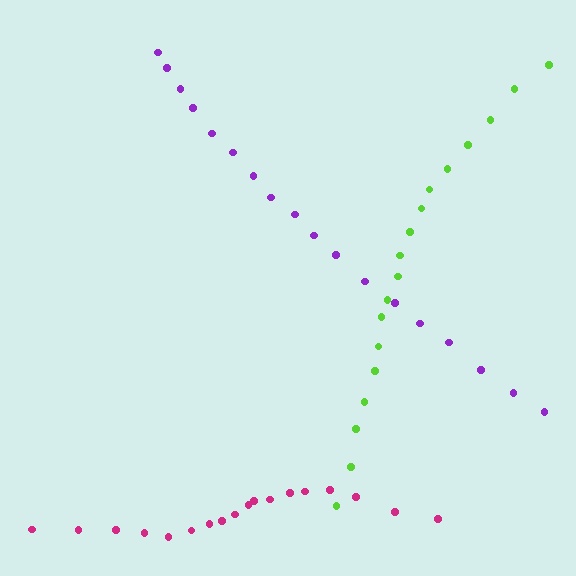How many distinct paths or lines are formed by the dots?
There are 3 distinct paths.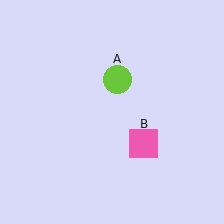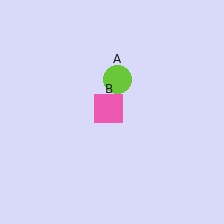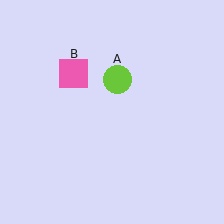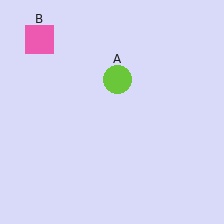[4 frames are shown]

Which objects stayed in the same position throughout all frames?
Lime circle (object A) remained stationary.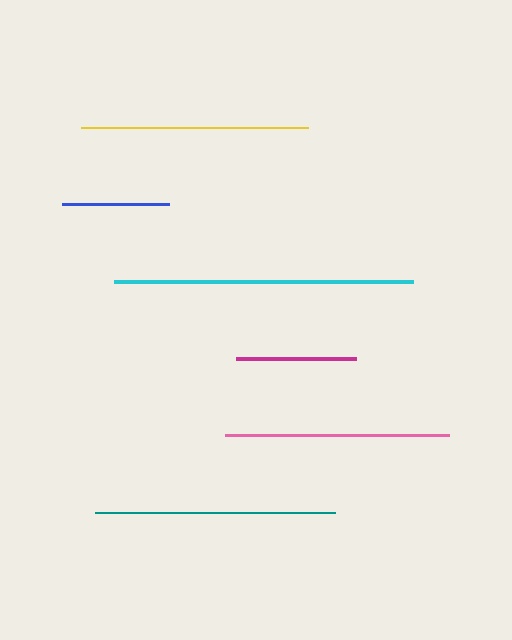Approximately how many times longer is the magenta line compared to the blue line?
The magenta line is approximately 1.1 times the length of the blue line.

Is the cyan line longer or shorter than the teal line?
The cyan line is longer than the teal line.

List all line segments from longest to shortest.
From longest to shortest: cyan, teal, yellow, pink, magenta, blue.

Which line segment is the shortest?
The blue line is the shortest at approximately 108 pixels.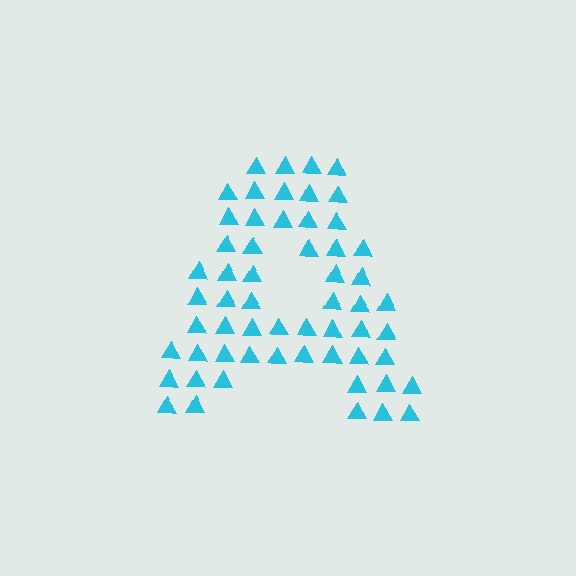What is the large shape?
The large shape is the letter A.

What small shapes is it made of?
It is made of small triangles.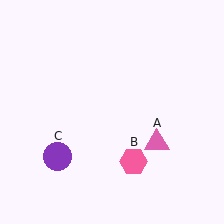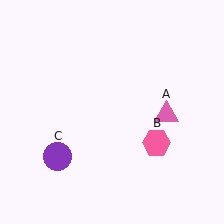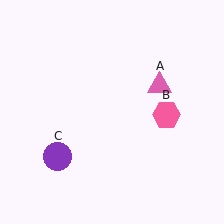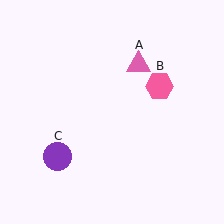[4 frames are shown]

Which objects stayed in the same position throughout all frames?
Purple circle (object C) remained stationary.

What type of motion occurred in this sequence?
The pink triangle (object A), pink hexagon (object B) rotated counterclockwise around the center of the scene.